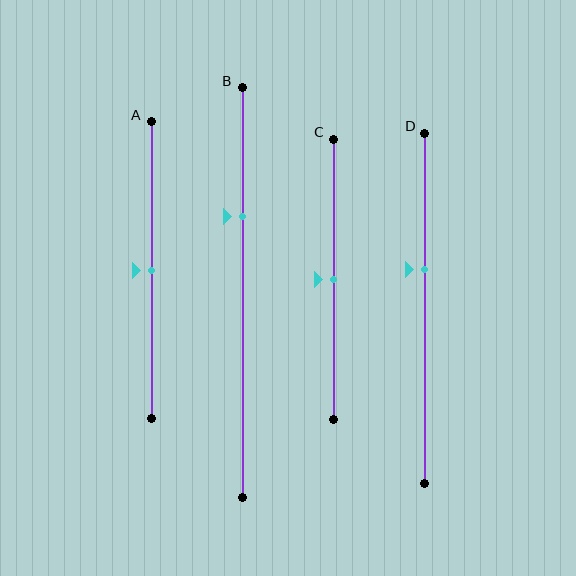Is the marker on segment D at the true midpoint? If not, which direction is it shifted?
No, the marker on segment D is shifted upward by about 11% of the segment length.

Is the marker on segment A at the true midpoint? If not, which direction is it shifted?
Yes, the marker on segment A is at the true midpoint.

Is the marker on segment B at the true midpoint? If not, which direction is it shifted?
No, the marker on segment B is shifted upward by about 19% of the segment length.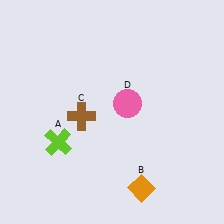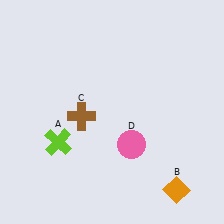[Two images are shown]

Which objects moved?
The objects that moved are: the orange diamond (B), the pink circle (D).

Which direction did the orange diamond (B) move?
The orange diamond (B) moved right.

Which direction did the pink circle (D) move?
The pink circle (D) moved down.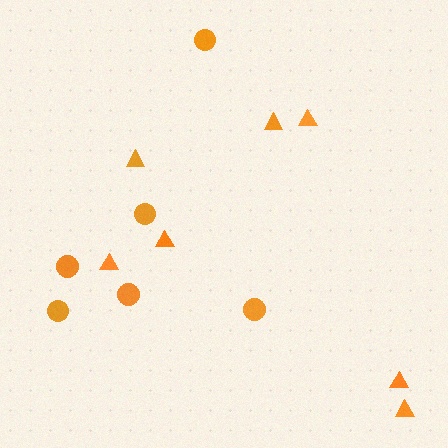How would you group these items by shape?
There are 2 groups: one group of triangles (7) and one group of circles (6).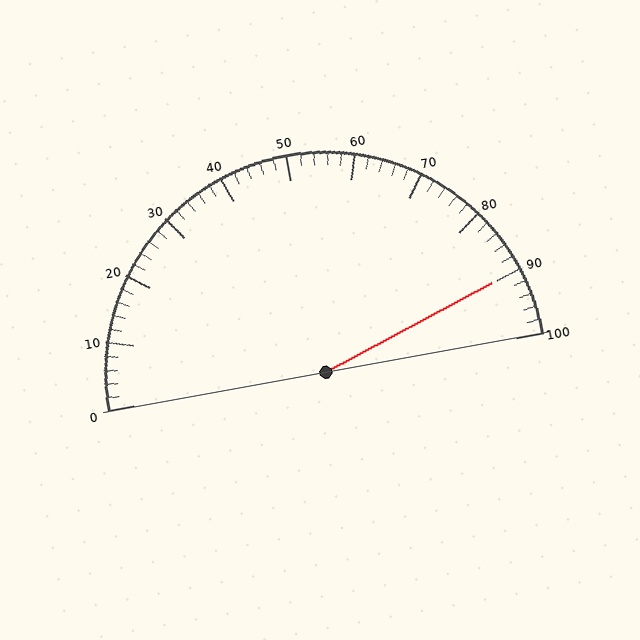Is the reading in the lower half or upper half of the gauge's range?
The reading is in the upper half of the range (0 to 100).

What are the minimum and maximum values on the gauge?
The gauge ranges from 0 to 100.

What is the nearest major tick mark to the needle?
The nearest major tick mark is 90.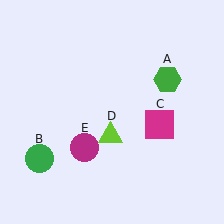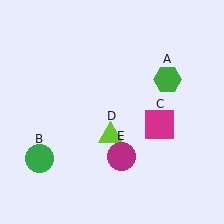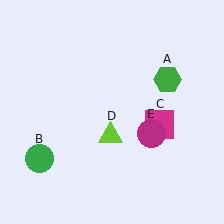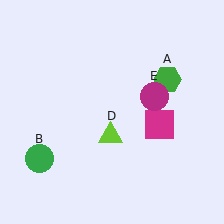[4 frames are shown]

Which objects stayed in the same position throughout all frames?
Green hexagon (object A) and green circle (object B) and magenta square (object C) and lime triangle (object D) remained stationary.